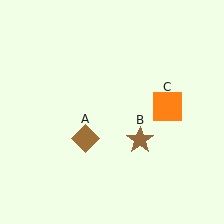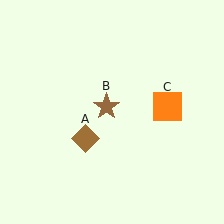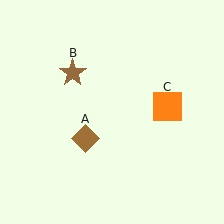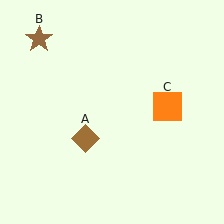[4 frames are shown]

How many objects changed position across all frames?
1 object changed position: brown star (object B).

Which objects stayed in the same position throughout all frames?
Brown diamond (object A) and orange square (object C) remained stationary.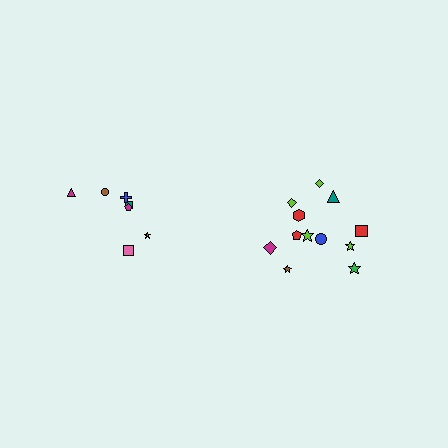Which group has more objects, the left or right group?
The right group.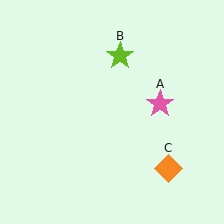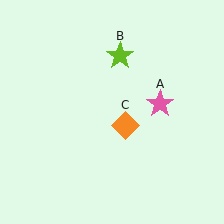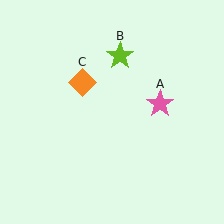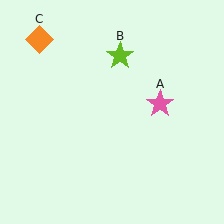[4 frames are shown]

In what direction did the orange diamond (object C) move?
The orange diamond (object C) moved up and to the left.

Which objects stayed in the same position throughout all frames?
Pink star (object A) and lime star (object B) remained stationary.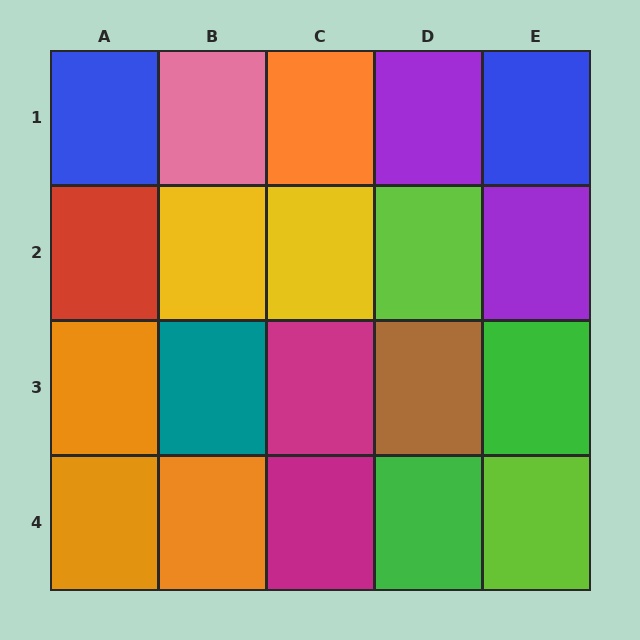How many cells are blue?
2 cells are blue.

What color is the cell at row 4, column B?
Orange.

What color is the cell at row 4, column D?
Green.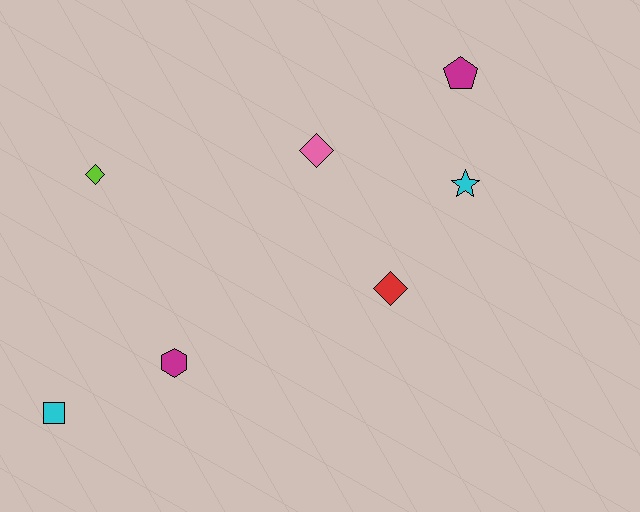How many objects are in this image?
There are 7 objects.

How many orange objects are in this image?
There are no orange objects.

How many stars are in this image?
There is 1 star.